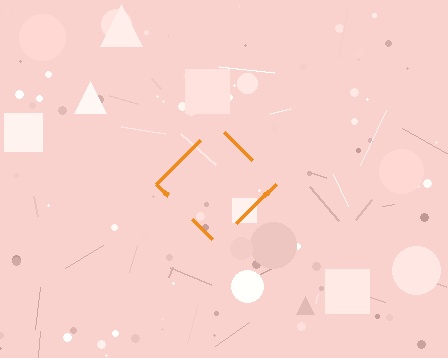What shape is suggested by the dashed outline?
The dashed outline suggests a diamond.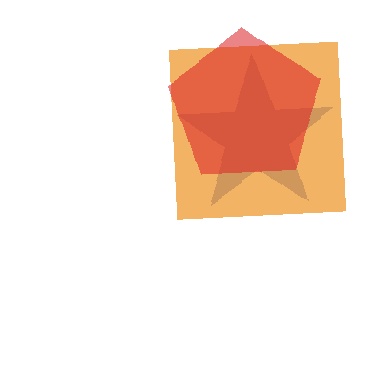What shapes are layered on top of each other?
The layered shapes are: a blue star, an orange square, a red pentagon.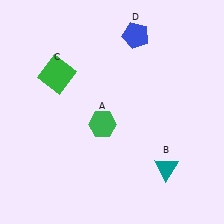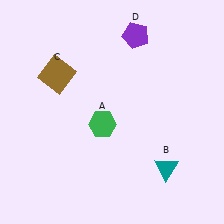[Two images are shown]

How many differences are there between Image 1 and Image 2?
There are 2 differences between the two images.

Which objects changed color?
C changed from green to brown. D changed from blue to purple.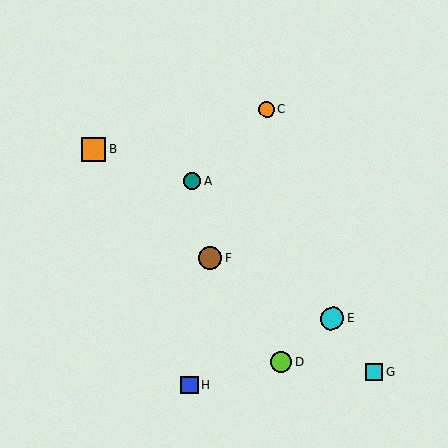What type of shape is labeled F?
Shape F is a brown circle.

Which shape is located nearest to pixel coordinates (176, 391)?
The blue square (labeled H) at (189, 385) is nearest to that location.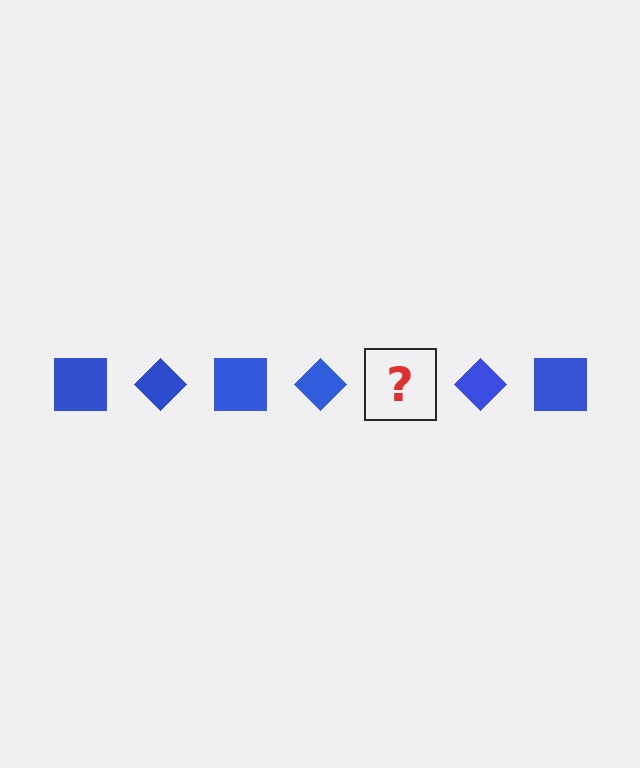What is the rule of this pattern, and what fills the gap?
The rule is that the pattern cycles through square, diamond shapes in blue. The gap should be filled with a blue square.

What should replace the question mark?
The question mark should be replaced with a blue square.